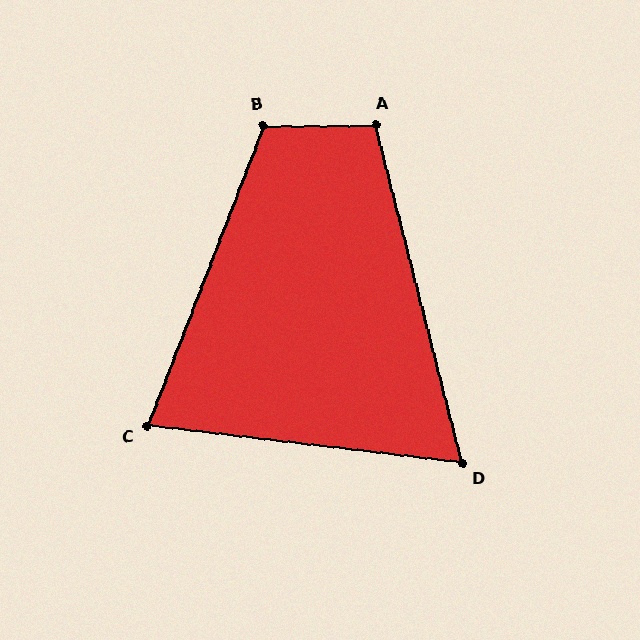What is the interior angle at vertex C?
Approximately 76 degrees (acute).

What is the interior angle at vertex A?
Approximately 104 degrees (obtuse).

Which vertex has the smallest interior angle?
D, at approximately 69 degrees.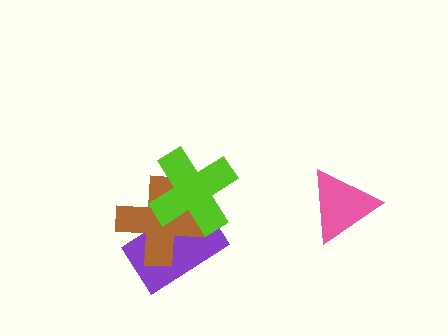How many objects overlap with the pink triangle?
0 objects overlap with the pink triangle.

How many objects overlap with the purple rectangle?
2 objects overlap with the purple rectangle.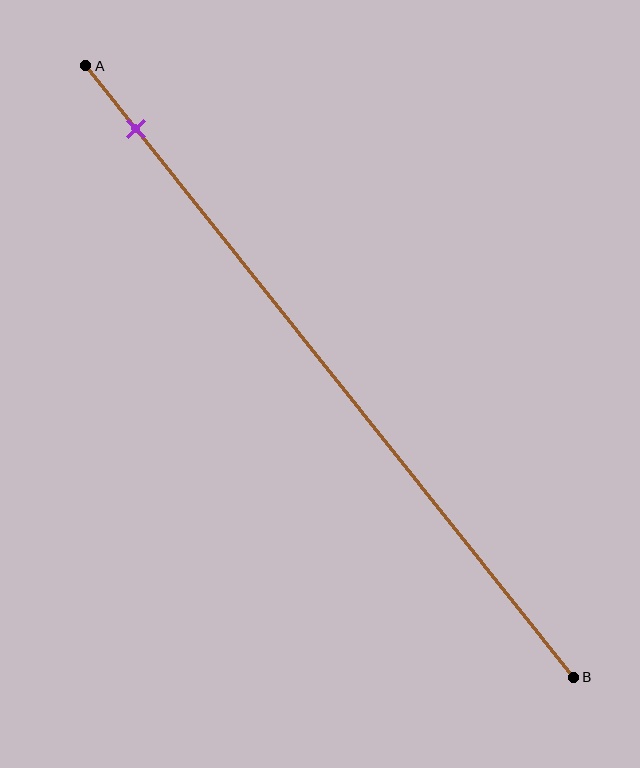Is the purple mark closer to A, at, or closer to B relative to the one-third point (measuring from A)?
The purple mark is closer to point A than the one-third point of segment AB.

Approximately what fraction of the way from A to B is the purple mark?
The purple mark is approximately 10% of the way from A to B.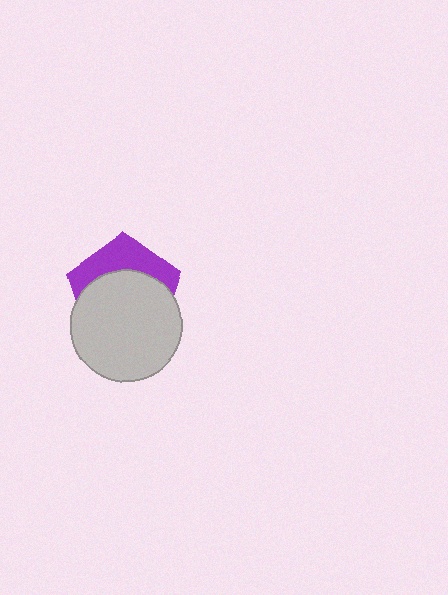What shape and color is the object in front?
The object in front is a light gray circle.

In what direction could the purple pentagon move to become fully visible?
The purple pentagon could move up. That would shift it out from behind the light gray circle entirely.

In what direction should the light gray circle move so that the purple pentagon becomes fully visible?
The light gray circle should move down. That is the shortest direction to clear the overlap and leave the purple pentagon fully visible.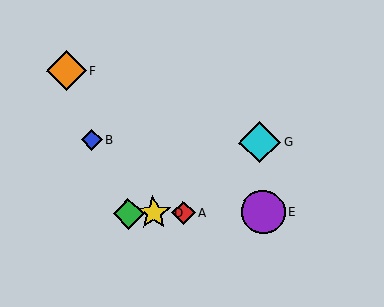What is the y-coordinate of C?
Object C is at y≈213.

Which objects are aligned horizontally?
Objects A, C, D, E are aligned horizontally.